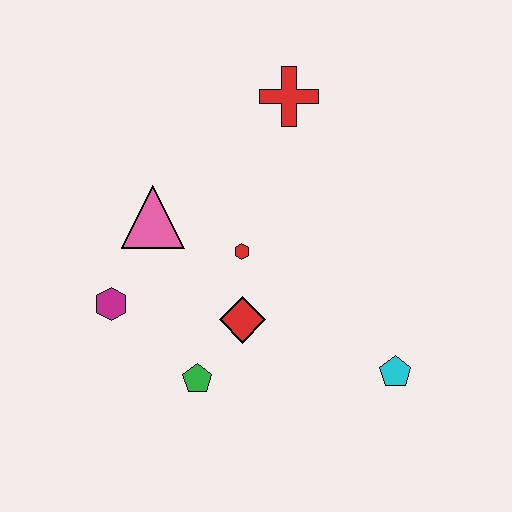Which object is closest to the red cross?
The red hexagon is closest to the red cross.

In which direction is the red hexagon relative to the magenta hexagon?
The red hexagon is to the right of the magenta hexagon.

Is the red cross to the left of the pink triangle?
No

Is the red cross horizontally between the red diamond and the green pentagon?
No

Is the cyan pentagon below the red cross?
Yes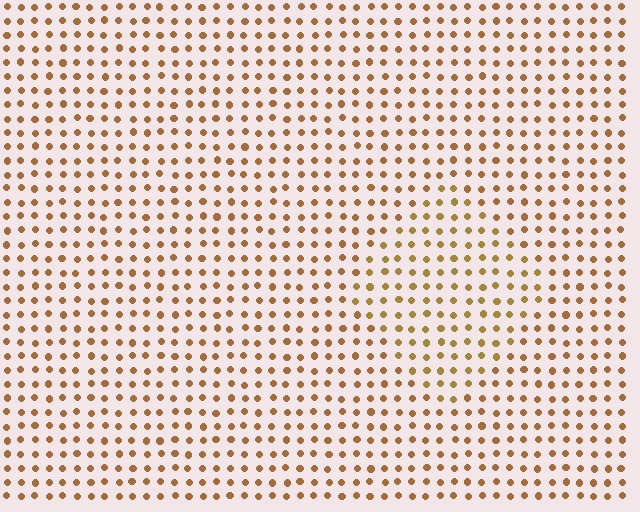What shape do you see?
I see a diamond.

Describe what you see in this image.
The image is filled with small brown elements in a uniform arrangement. A diamond-shaped region is visible where the elements are tinted to a slightly different hue, forming a subtle color boundary.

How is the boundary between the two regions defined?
The boundary is defined purely by a slight shift in hue (about 16 degrees). Spacing, size, and orientation are identical on both sides.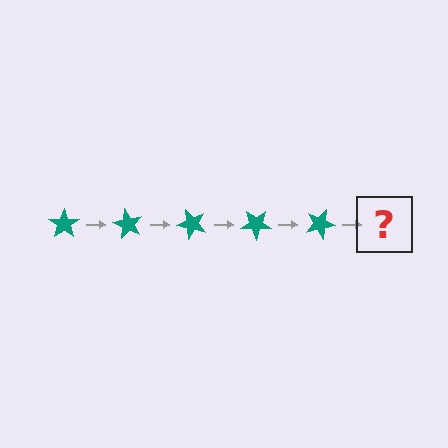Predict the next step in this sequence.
The next step is a teal star rotated 300 degrees.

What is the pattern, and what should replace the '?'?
The pattern is that the star rotates 60 degrees each step. The '?' should be a teal star rotated 300 degrees.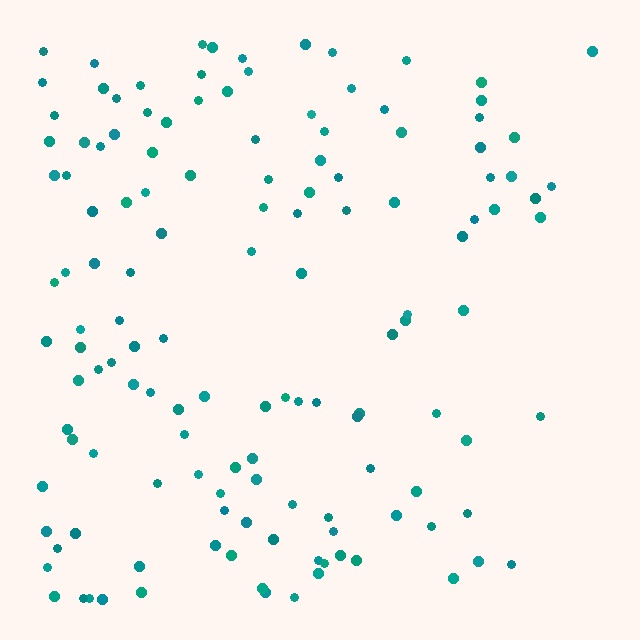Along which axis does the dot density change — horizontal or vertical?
Horizontal.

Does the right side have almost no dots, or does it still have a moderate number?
Still a moderate number, just noticeably fewer than the left.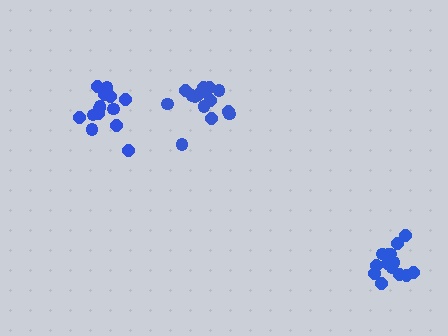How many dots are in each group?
Group 1: 16 dots, Group 2: 16 dots, Group 3: 15 dots (47 total).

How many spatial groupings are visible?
There are 3 spatial groupings.